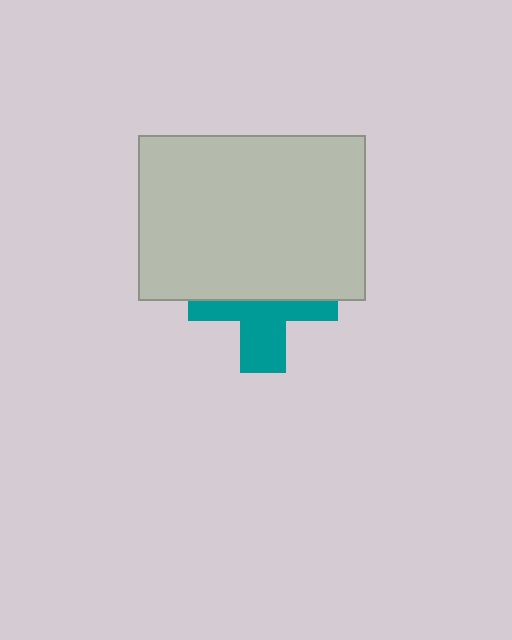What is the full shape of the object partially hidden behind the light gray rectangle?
The partially hidden object is a teal cross.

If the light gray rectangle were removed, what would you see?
You would see the complete teal cross.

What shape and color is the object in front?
The object in front is a light gray rectangle.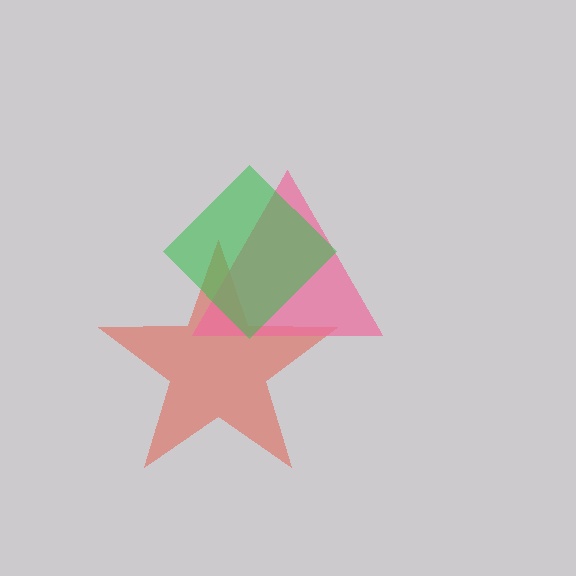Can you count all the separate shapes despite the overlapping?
Yes, there are 3 separate shapes.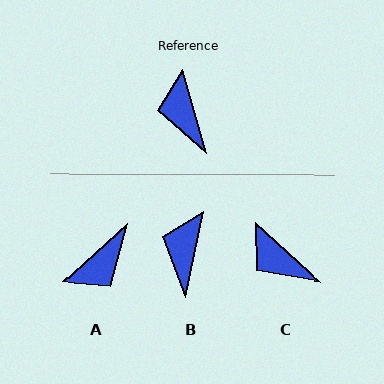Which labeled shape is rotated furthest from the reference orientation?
A, about 116 degrees away.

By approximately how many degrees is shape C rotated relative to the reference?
Approximately 32 degrees counter-clockwise.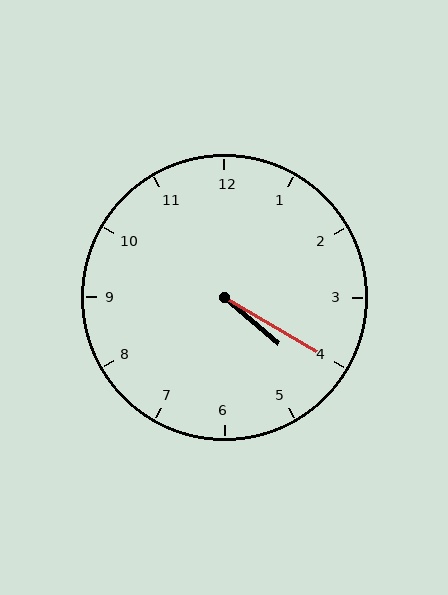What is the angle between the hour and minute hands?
Approximately 10 degrees.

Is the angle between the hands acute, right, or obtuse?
It is acute.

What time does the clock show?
4:20.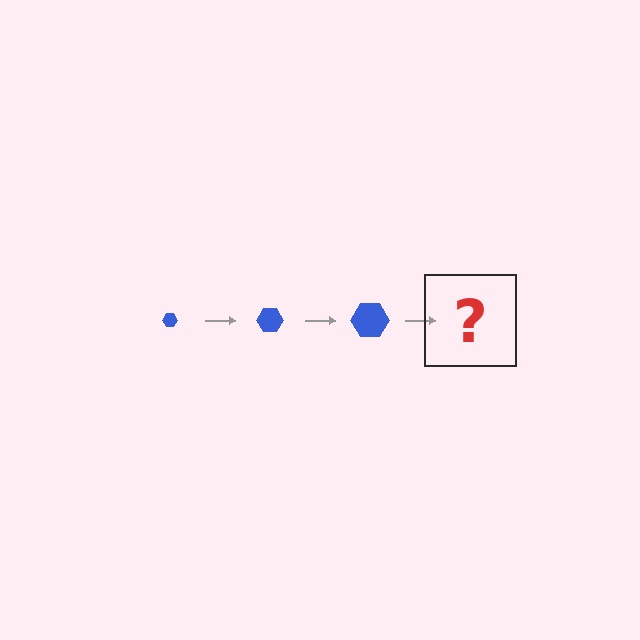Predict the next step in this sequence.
The next step is a blue hexagon, larger than the previous one.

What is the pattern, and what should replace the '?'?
The pattern is that the hexagon gets progressively larger each step. The '?' should be a blue hexagon, larger than the previous one.